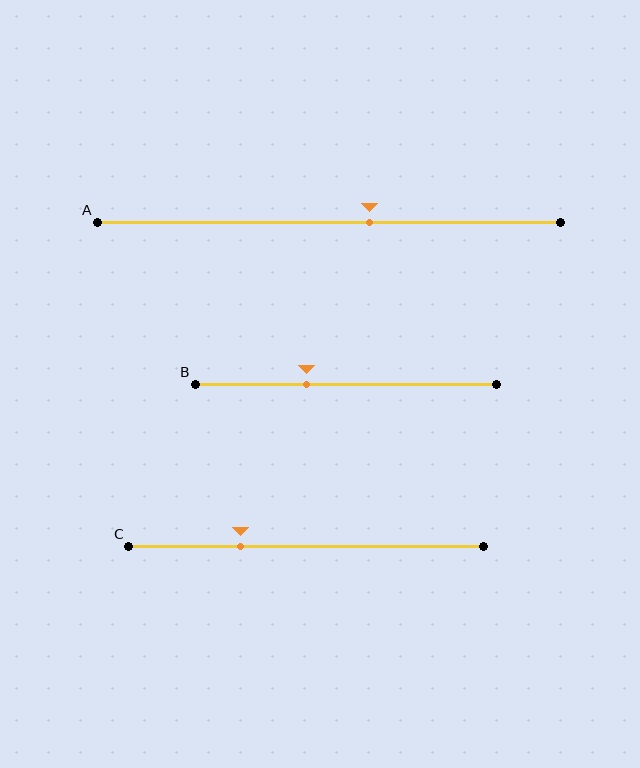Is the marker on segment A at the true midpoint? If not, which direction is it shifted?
No, the marker on segment A is shifted to the right by about 9% of the segment length.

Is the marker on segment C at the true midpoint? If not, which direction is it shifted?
No, the marker on segment C is shifted to the left by about 18% of the segment length.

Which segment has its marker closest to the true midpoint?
Segment A has its marker closest to the true midpoint.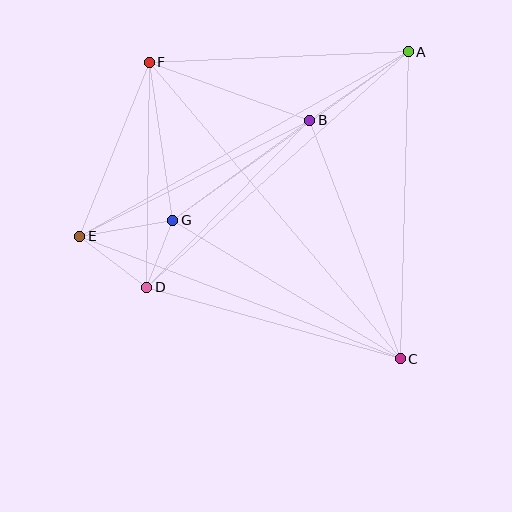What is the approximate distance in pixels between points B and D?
The distance between B and D is approximately 233 pixels.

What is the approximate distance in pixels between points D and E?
The distance between D and E is approximately 84 pixels.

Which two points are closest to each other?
Points D and G are closest to each other.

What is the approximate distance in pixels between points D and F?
The distance between D and F is approximately 225 pixels.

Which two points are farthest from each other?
Points C and F are farthest from each other.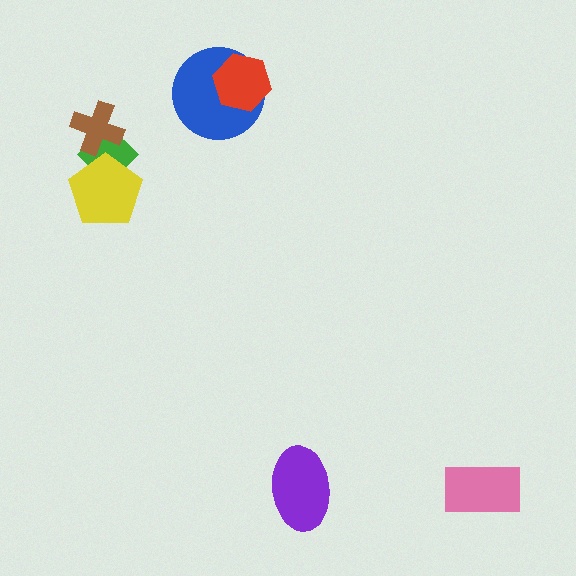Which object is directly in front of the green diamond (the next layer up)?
The brown cross is directly in front of the green diamond.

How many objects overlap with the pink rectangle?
0 objects overlap with the pink rectangle.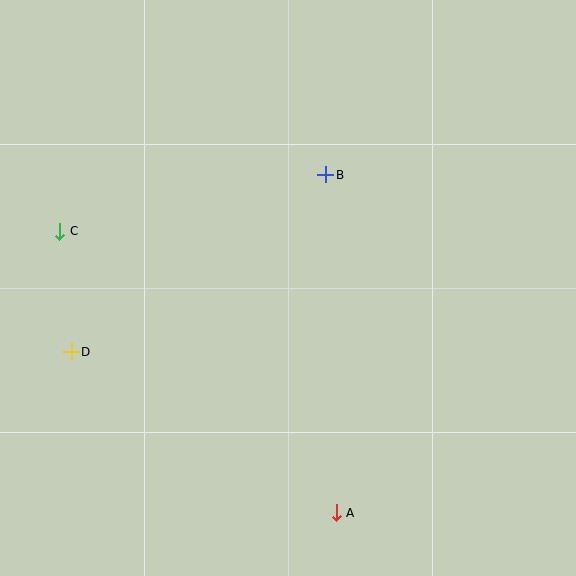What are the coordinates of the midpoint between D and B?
The midpoint between D and B is at (199, 263).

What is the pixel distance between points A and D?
The distance between A and D is 310 pixels.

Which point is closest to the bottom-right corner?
Point A is closest to the bottom-right corner.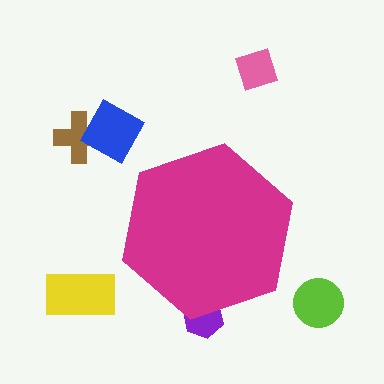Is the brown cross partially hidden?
No, the brown cross is fully visible.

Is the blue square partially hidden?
No, the blue square is fully visible.